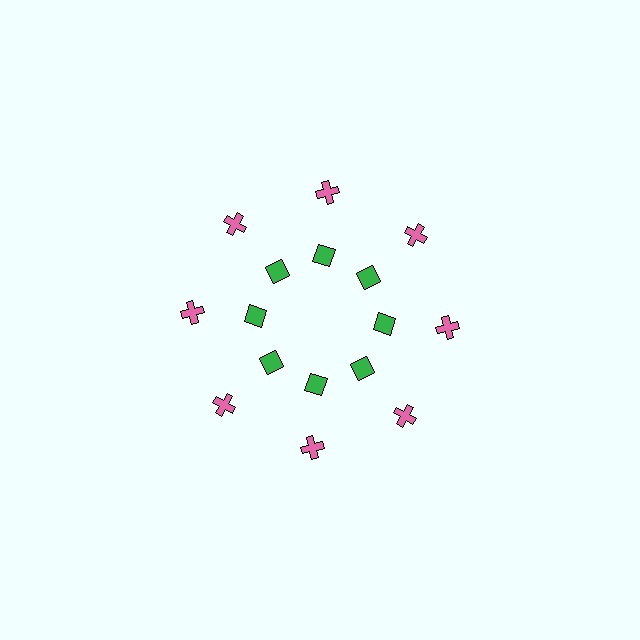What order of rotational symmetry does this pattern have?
This pattern has 8-fold rotational symmetry.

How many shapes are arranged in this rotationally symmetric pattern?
There are 16 shapes, arranged in 8 groups of 2.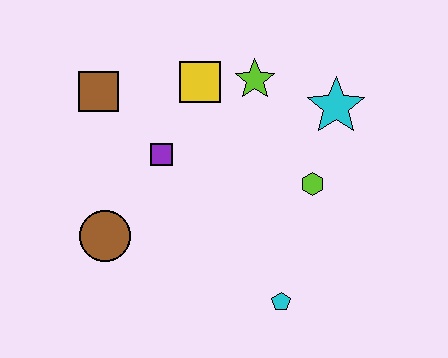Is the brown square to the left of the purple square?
Yes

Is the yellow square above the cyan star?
Yes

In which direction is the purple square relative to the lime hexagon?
The purple square is to the left of the lime hexagon.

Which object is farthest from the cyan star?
The brown circle is farthest from the cyan star.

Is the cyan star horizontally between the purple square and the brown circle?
No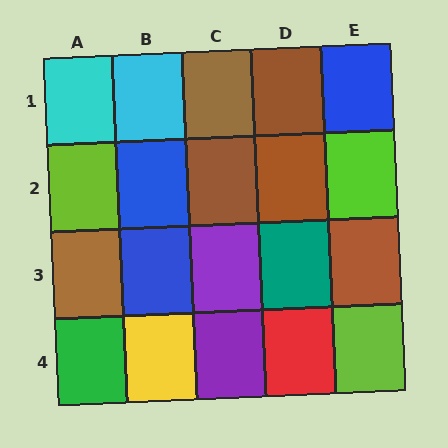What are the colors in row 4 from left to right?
Green, yellow, purple, red, lime.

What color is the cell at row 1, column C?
Brown.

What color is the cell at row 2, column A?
Lime.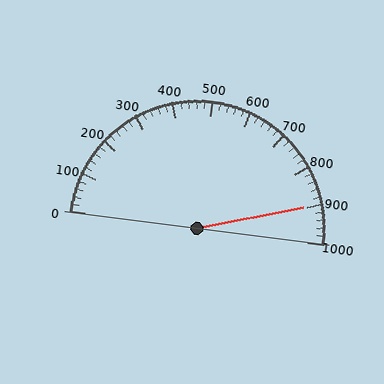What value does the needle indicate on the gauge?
The needle indicates approximately 900.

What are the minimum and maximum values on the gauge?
The gauge ranges from 0 to 1000.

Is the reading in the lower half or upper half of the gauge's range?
The reading is in the upper half of the range (0 to 1000).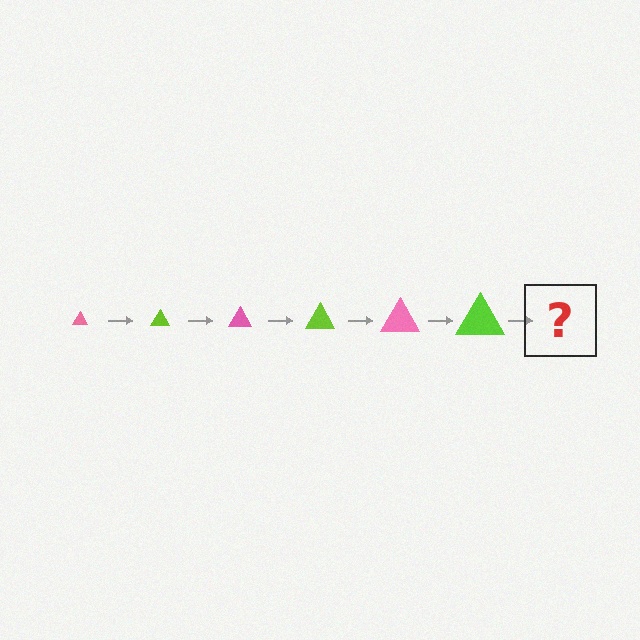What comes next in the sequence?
The next element should be a pink triangle, larger than the previous one.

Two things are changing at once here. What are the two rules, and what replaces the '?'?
The two rules are that the triangle grows larger each step and the color cycles through pink and lime. The '?' should be a pink triangle, larger than the previous one.